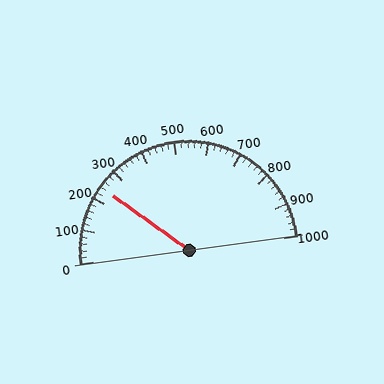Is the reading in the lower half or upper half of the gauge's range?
The reading is in the lower half of the range (0 to 1000).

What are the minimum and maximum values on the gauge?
The gauge ranges from 0 to 1000.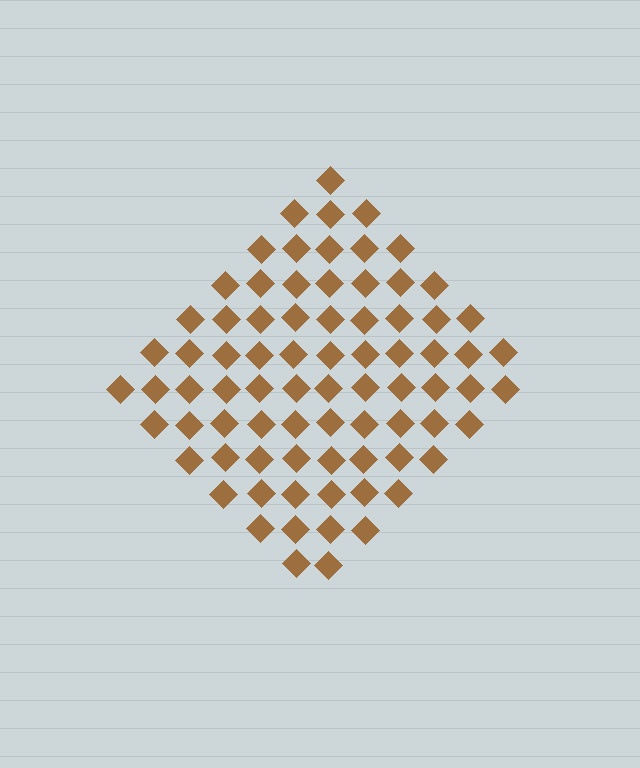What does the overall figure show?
The overall figure shows a diamond.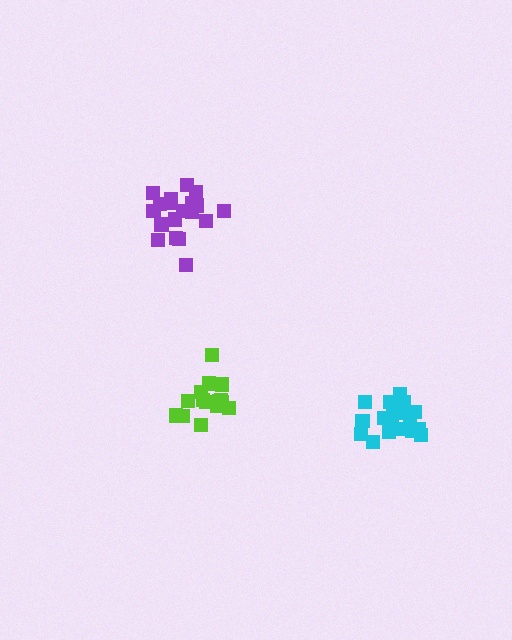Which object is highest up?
The purple cluster is topmost.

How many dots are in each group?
Group 1: 20 dots, Group 2: 19 dots, Group 3: 15 dots (54 total).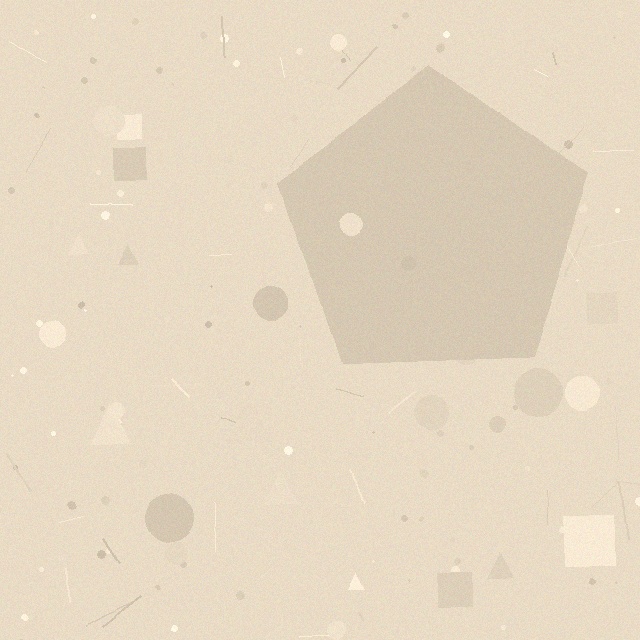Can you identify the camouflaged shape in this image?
The camouflaged shape is a pentagon.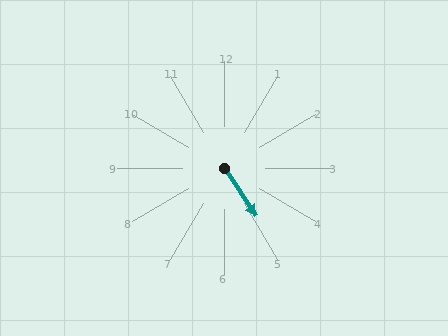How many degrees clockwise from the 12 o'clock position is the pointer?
Approximately 146 degrees.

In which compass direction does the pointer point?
Southeast.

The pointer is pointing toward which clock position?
Roughly 5 o'clock.